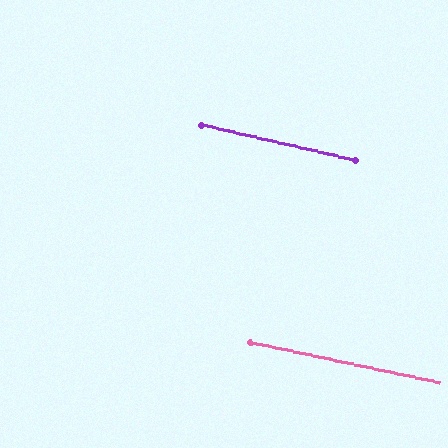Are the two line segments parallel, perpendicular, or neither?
Parallel — their directions differ by only 1.2°.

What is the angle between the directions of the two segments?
Approximately 1 degree.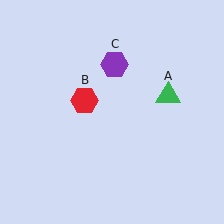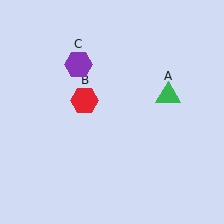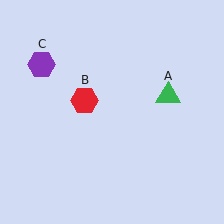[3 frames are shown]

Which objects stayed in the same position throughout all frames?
Green triangle (object A) and red hexagon (object B) remained stationary.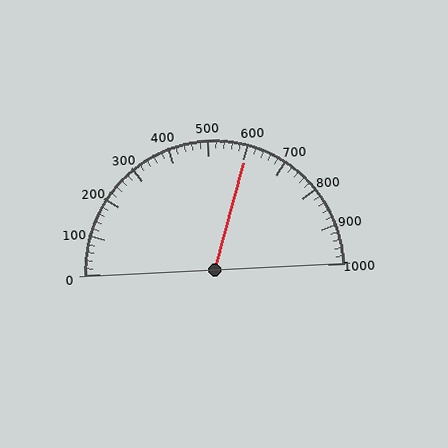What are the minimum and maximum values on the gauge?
The gauge ranges from 0 to 1000.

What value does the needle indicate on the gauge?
The needle indicates approximately 600.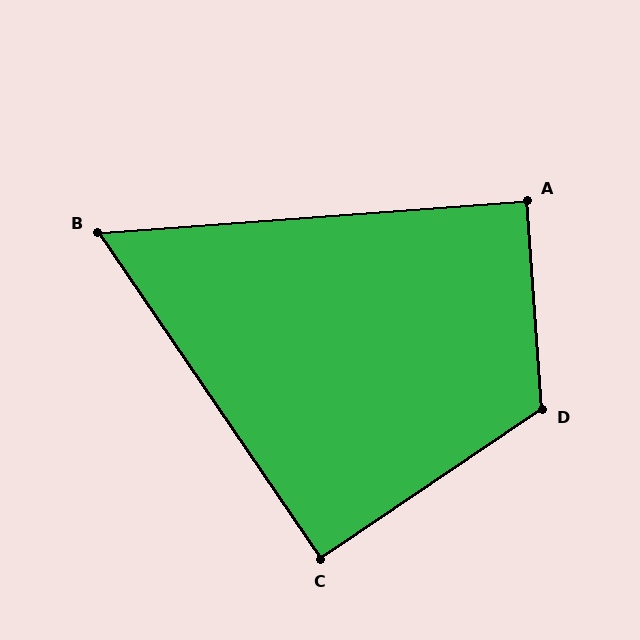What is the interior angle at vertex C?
Approximately 90 degrees (approximately right).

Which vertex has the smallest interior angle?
B, at approximately 60 degrees.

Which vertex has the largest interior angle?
D, at approximately 120 degrees.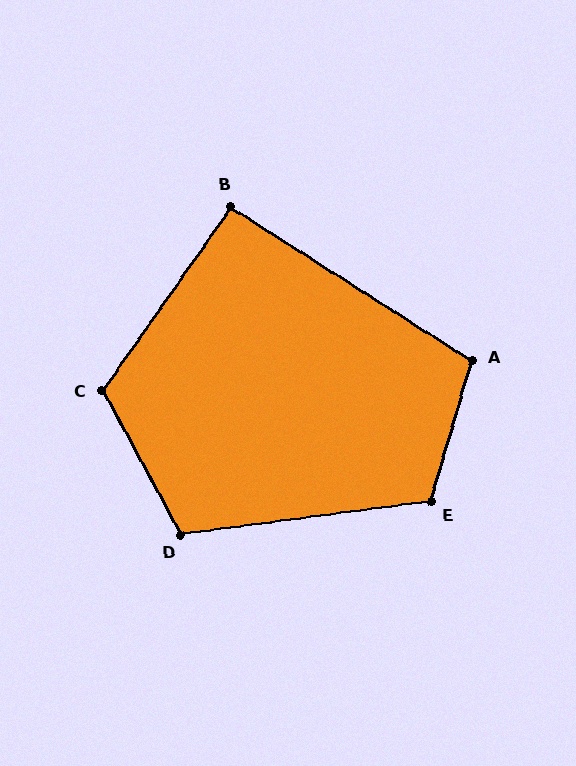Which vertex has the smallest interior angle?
B, at approximately 92 degrees.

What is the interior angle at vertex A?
Approximately 106 degrees (obtuse).